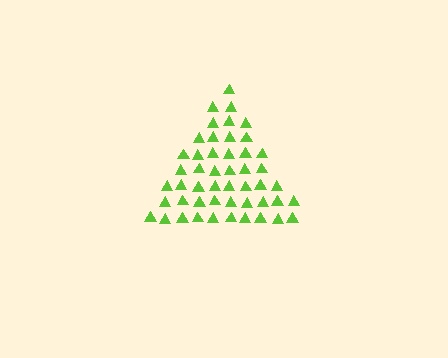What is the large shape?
The large shape is a triangle.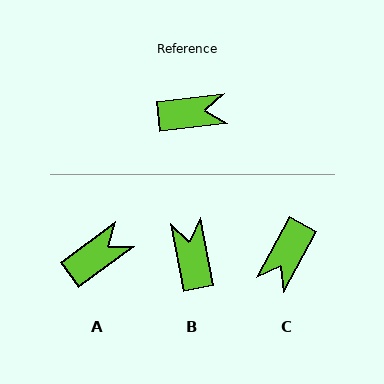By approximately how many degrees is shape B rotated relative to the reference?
Approximately 95 degrees counter-clockwise.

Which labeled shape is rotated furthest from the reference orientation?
C, about 125 degrees away.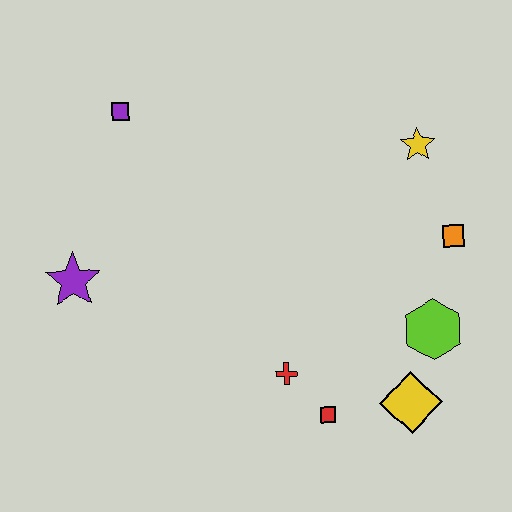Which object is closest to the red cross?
The red square is closest to the red cross.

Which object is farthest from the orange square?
The purple star is farthest from the orange square.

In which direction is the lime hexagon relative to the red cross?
The lime hexagon is to the right of the red cross.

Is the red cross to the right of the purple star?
Yes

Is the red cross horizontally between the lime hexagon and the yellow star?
No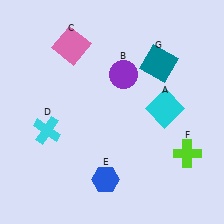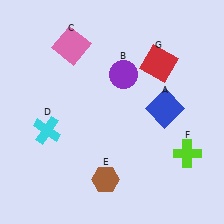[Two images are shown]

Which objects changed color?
A changed from cyan to blue. E changed from blue to brown. G changed from teal to red.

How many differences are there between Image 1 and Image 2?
There are 3 differences between the two images.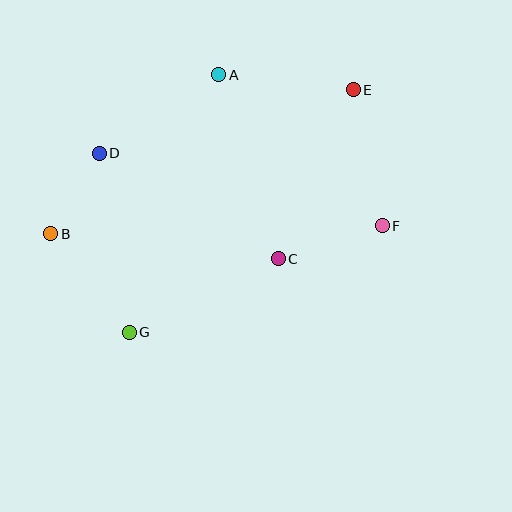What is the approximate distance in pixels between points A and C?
The distance between A and C is approximately 193 pixels.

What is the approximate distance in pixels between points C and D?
The distance between C and D is approximately 208 pixels.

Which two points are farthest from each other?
Points B and E are farthest from each other.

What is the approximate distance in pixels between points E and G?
The distance between E and G is approximately 330 pixels.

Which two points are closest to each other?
Points B and D are closest to each other.